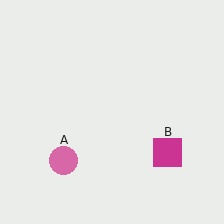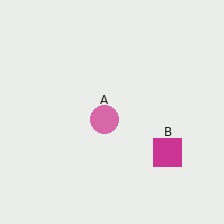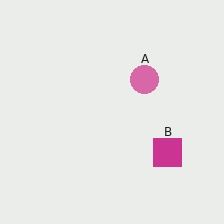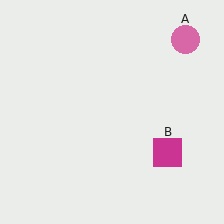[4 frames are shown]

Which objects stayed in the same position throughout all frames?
Magenta square (object B) remained stationary.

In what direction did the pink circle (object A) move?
The pink circle (object A) moved up and to the right.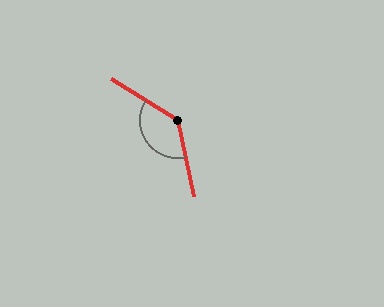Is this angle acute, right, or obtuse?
It is obtuse.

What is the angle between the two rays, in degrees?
Approximately 134 degrees.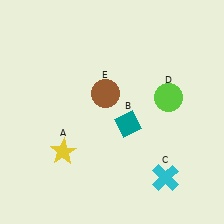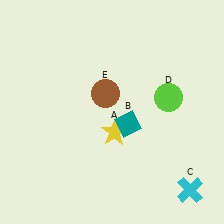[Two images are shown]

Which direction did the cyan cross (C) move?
The cyan cross (C) moved right.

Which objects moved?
The objects that moved are: the yellow star (A), the cyan cross (C).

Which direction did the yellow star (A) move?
The yellow star (A) moved right.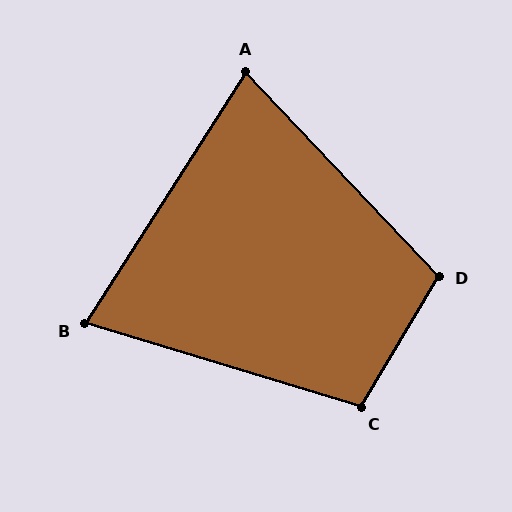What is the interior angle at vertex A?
Approximately 76 degrees (acute).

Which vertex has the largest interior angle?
D, at approximately 106 degrees.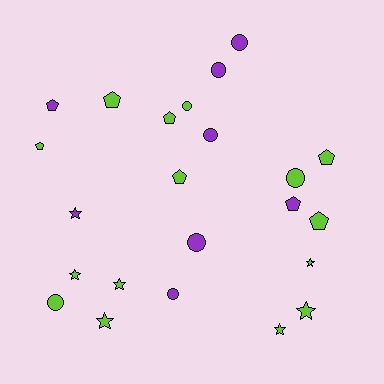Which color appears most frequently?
Lime, with 15 objects.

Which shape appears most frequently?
Circle, with 8 objects.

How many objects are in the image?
There are 23 objects.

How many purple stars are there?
There is 1 purple star.